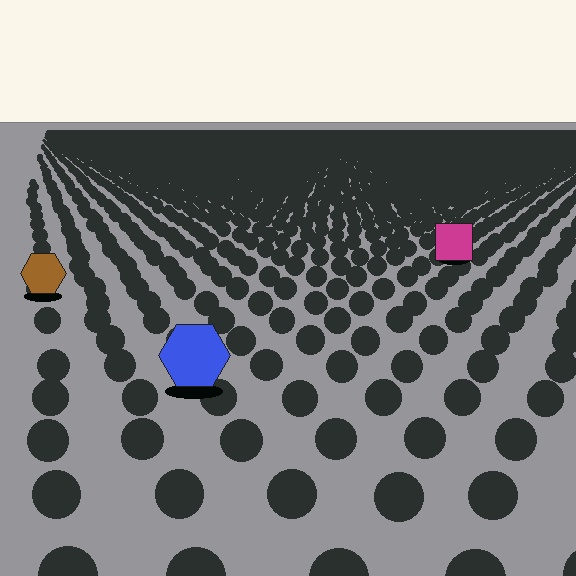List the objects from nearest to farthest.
From nearest to farthest: the blue hexagon, the brown hexagon, the magenta square.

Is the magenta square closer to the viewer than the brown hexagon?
No. The brown hexagon is closer — you can tell from the texture gradient: the ground texture is coarser near it.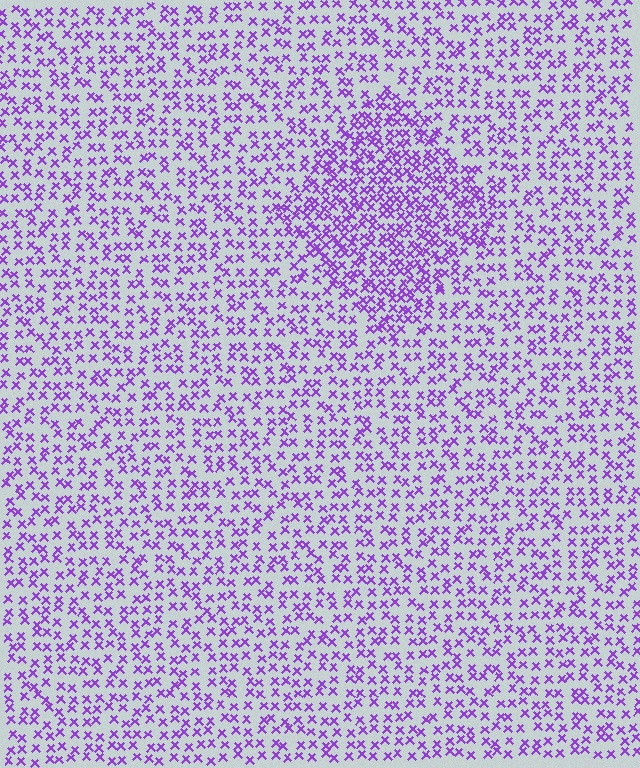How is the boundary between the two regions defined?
The boundary is defined by a change in element density (approximately 1.8x ratio). All elements are the same color, size, and shape.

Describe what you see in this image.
The image contains small purple elements arranged at two different densities. A diamond-shaped region is visible where the elements are more densely packed than the surrounding area.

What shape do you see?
I see a diamond.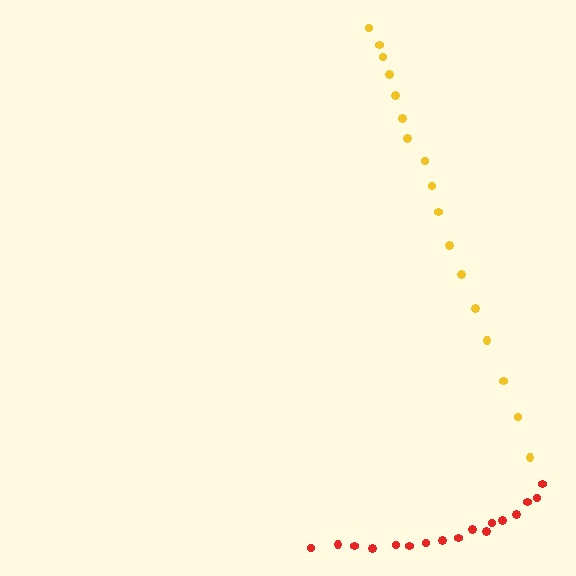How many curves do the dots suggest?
There are 2 distinct paths.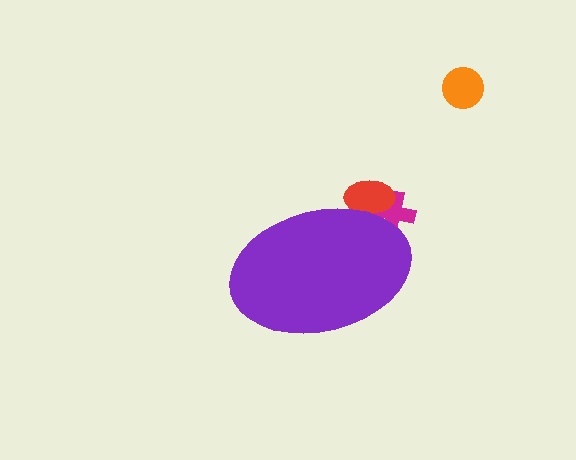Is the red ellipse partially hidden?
Yes, the red ellipse is partially hidden behind the purple ellipse.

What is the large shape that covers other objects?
A purple ellipse.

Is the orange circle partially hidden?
No, the orange circle is fully visible.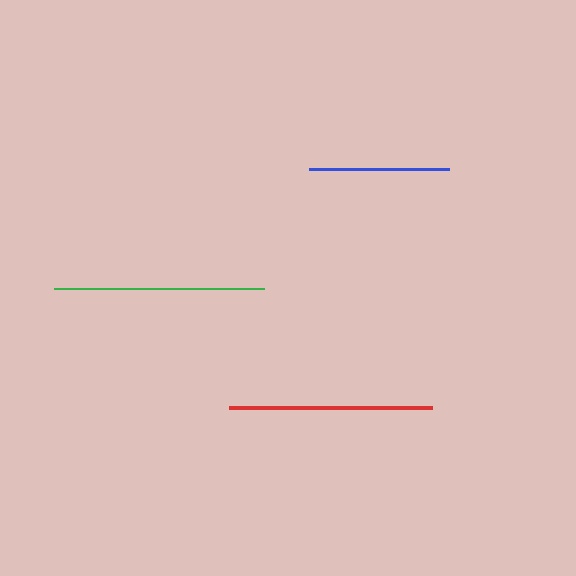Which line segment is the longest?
The green line is the longest at approximately 210 pixels.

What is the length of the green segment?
The green segment is approximately 210 pixels long.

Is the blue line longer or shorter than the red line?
The red line is longer than the blue line.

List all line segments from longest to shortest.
From longest to shortest: green, red, blue.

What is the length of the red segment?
The red segment is approximately 203 pixels long.